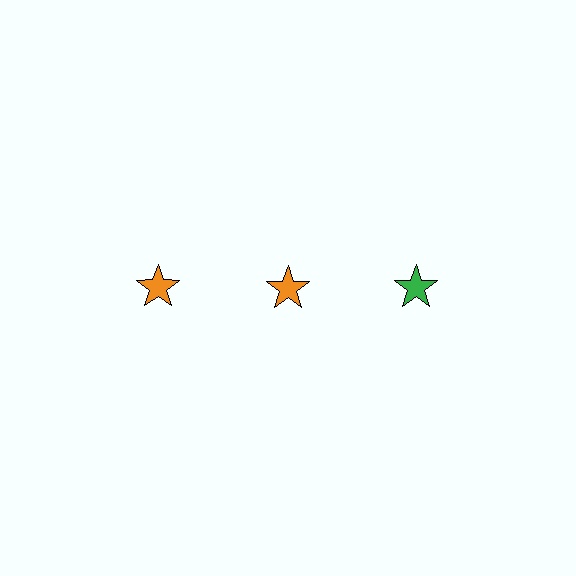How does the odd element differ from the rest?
It has a different color: green instead of orange.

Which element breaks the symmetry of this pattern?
The green star in the top row, center column breaks the symmetry. All other shapes are orange stars.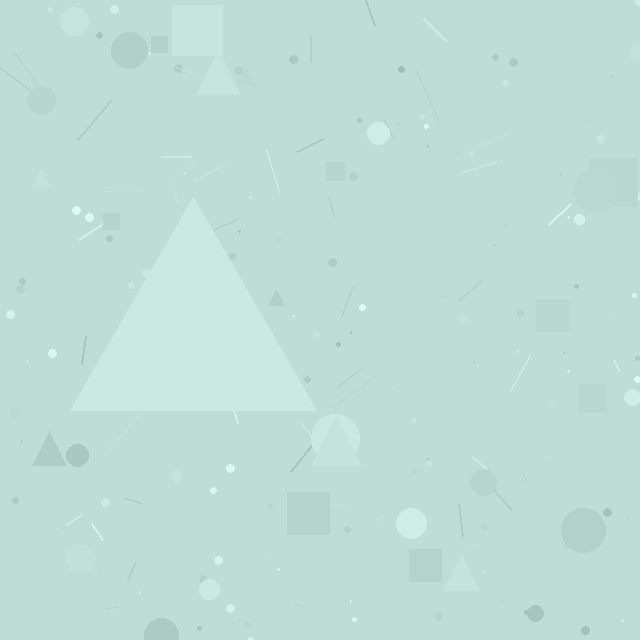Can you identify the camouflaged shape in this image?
The camouflaged shape is a triangle.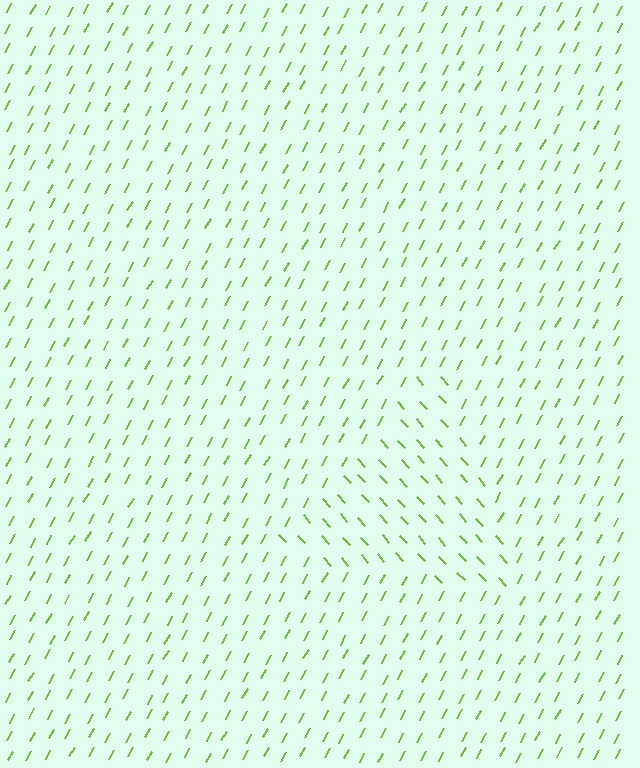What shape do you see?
I see a triangle.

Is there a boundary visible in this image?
Yes, there is a texture boundary formed by a change in line orientation.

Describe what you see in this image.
The image is filled with small lime line segments. A triangle region in the image has lines oriented differently from the surrounding lines, creating a visible texture boundary.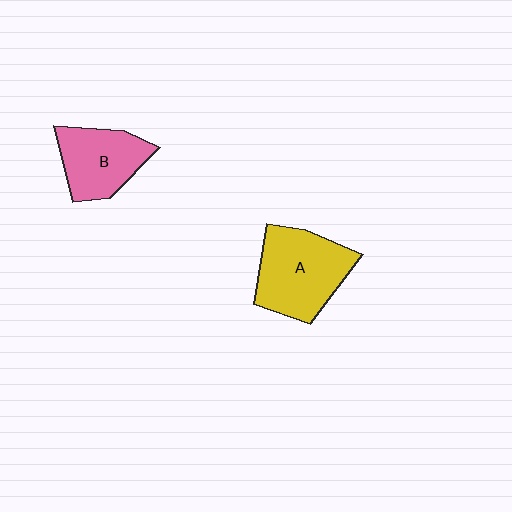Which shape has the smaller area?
Shape B (pink).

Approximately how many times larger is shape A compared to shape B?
Approximately 1.3 times.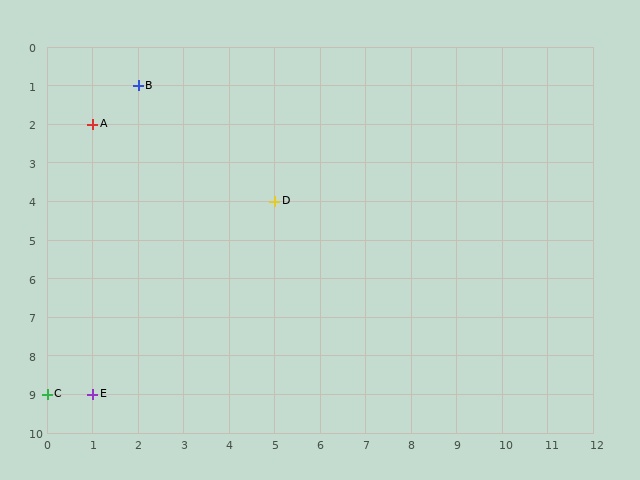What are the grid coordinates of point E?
Point E is at grid coordinates (1, 9).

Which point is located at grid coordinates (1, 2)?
Point A is at (1, 2).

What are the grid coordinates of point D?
Point D is at grid coordinates (5, 4).